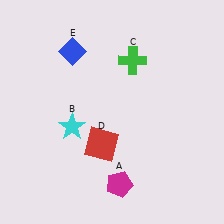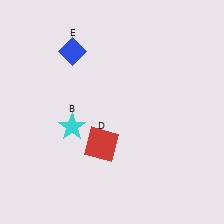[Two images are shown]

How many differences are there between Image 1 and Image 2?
There are 2 differences between the two images.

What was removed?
The magenta pentagon (A), the green cross (C) were removed in Image 2.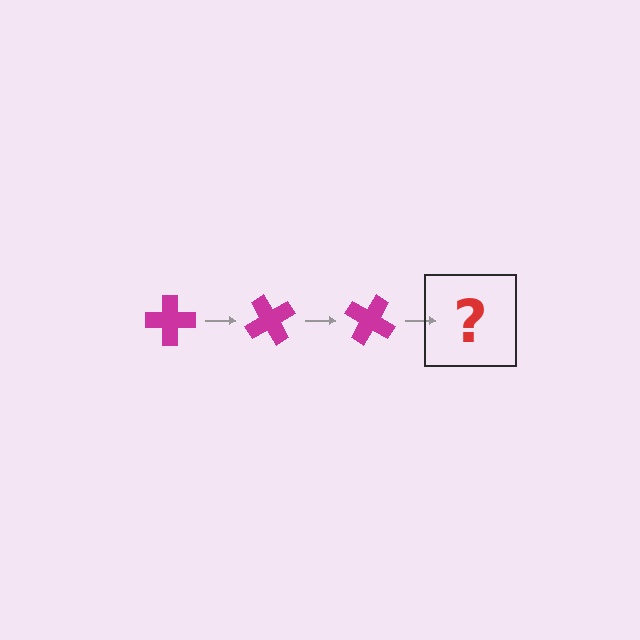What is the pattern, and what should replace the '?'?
The pattern is that the cross rotates 60 degrees each step. The '?' should be a magenta cross rotated 180 degrees.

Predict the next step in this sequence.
The next step is a magenta cross rotated 180 degrees.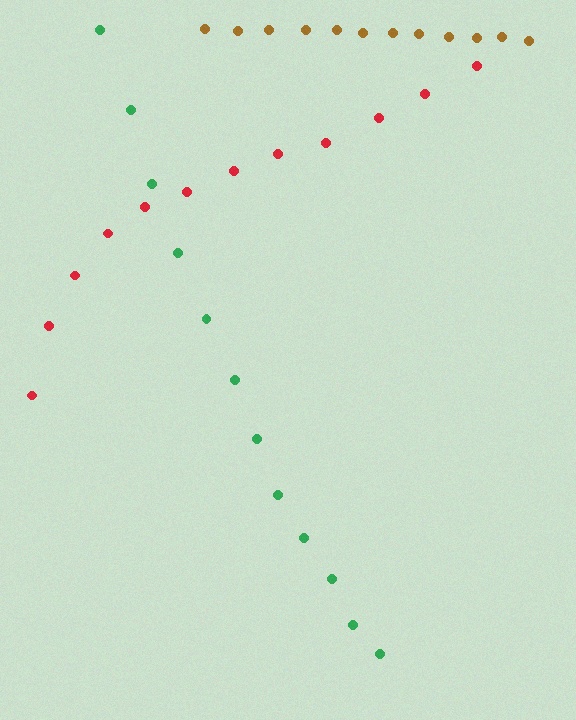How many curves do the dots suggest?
There are 3 distinct paths.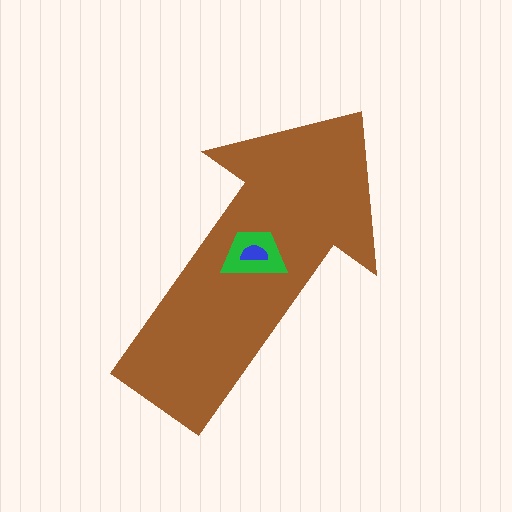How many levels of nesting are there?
3.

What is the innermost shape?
The blue semicircle.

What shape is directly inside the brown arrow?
The green trapezoid.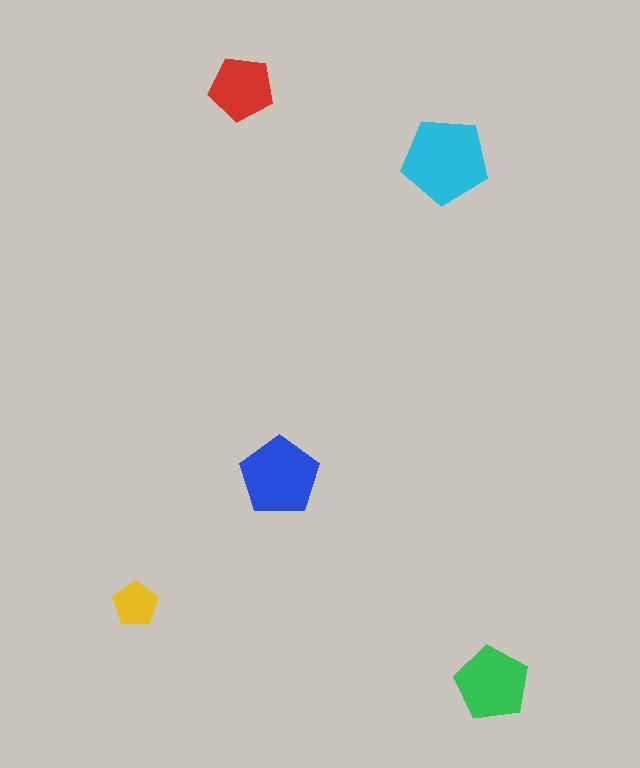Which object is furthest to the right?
The green pentagon is rightmost.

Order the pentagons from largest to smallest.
the cyan one, the blue one, the green one, the red one, the yellow one.